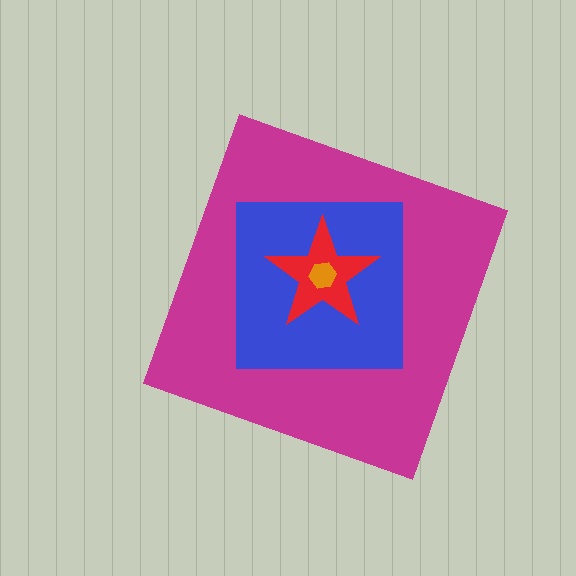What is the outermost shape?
The magenta diamond.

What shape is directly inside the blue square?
The red star.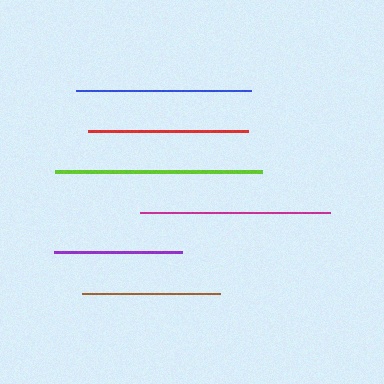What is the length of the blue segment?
The blue segment is approximately 175 pixels long.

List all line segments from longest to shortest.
From longest to shortest: lime, magenta, blue, red, brown, purple.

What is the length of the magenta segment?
The magenta segment is approximately 190 pixels long.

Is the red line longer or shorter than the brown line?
The red line is longer than the brown line.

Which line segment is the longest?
The lime line is the longest at approximately 207 pixels.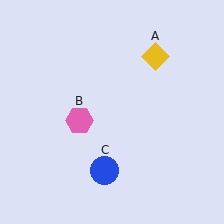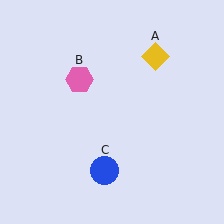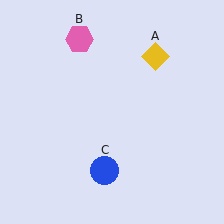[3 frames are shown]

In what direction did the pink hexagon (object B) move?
The pink hexagon (object B) moved up.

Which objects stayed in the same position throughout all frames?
Yellow diamond (object A) and blue circle (object C) remained stationary.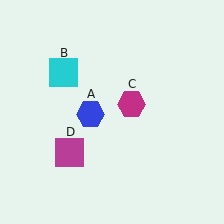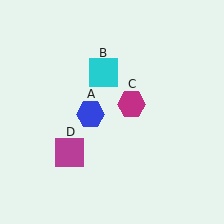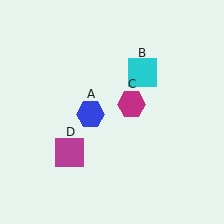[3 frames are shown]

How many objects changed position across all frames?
1 object changed position: cyan square (object B).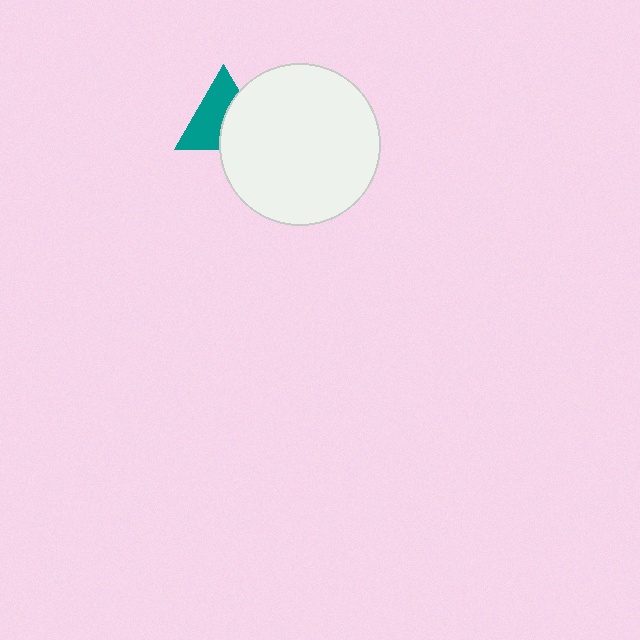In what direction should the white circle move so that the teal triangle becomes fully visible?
The white circle should move right. That is the shortest direction to clear the overlap and leave the teal triangle fully visible.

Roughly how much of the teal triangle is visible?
About half of it is visible (roughly 57%).